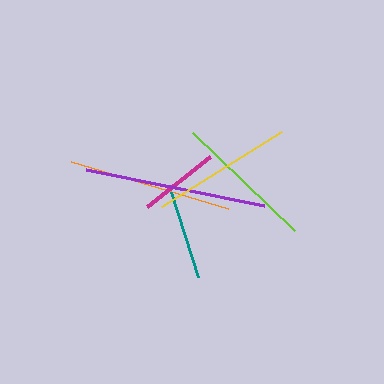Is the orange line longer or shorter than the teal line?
The orange line is longer than the teal line.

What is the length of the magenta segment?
The magenta segment is approximately 80 pixels long.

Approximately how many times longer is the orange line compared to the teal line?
The orange line is approximately 1.8 times the length of the teal line.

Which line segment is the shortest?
The magenta line is the shortest at approximately 80 pixels.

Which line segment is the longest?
The purple line is the longest at approximately 182 pixels.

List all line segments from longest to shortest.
From longest to shortest: purple, orange, yellow, lime, teal, magenta.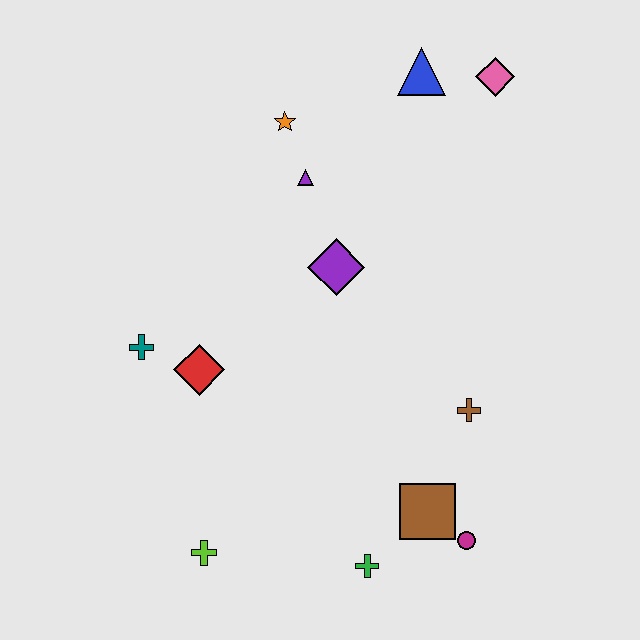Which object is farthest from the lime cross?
The pink diamond is farthest from the lime cross.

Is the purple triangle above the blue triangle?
No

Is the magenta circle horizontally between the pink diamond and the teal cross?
Yes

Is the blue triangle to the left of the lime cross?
No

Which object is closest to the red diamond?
The teal cross is closest to the red diamond.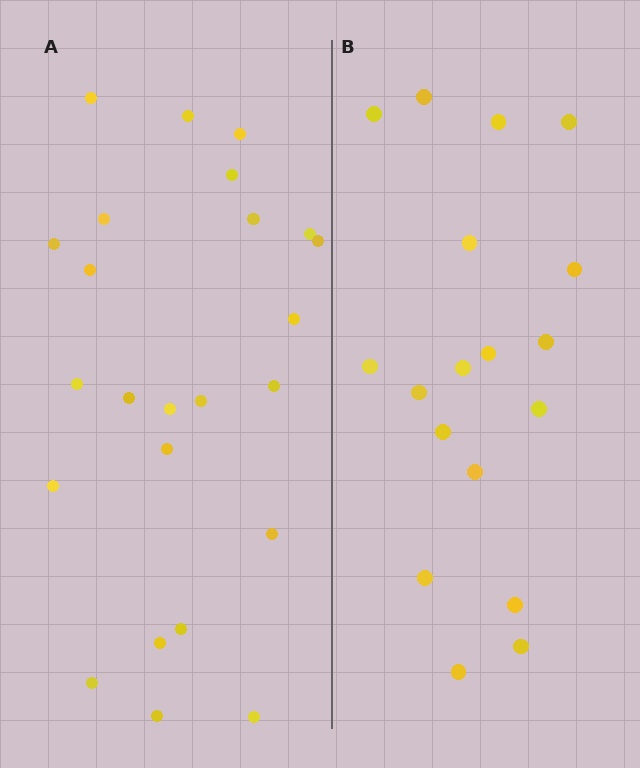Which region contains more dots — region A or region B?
Region A (the left region) has more dots.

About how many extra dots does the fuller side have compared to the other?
Region A has about 6 more dots than region B.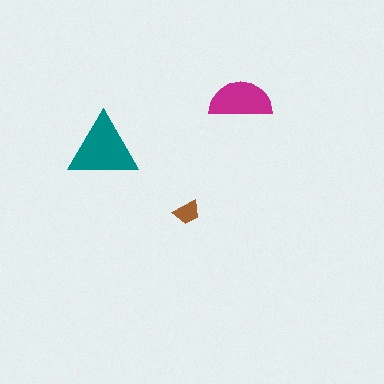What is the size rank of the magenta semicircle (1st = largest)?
2nd.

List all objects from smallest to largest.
The brown trapezoid, the magenta semicircle, the teal triangle.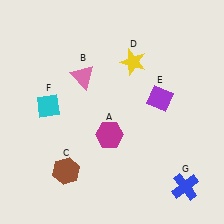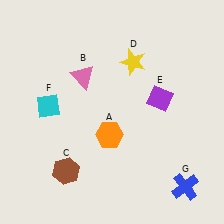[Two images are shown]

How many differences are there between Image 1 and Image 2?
There is 1 difference between the two images.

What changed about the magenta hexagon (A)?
In Image 1, A is magenta. In Image 2, it changed to orange.